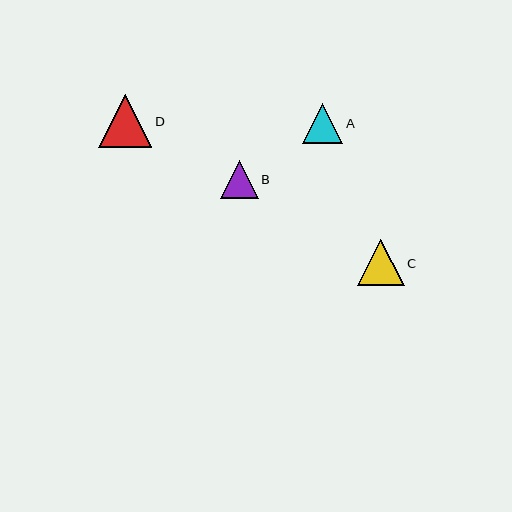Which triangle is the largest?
Triangle D is the largest with a size of approximately 53 pixels.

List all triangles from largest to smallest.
From largest to smallest: D, C, A, B.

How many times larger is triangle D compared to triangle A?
Triangle D is approximately 1.3 times the size of triangle A.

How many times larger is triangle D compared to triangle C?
Triangle D is approximately 1.1 times the size of triangle C.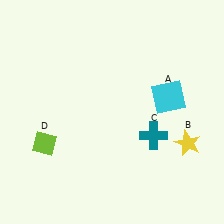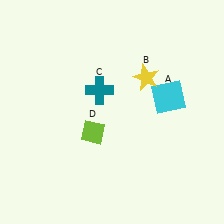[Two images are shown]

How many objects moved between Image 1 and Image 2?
3 objects moved between the two images.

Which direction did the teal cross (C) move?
The teal cross (C) moved left.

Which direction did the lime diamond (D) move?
The lime diamond (D) moved right.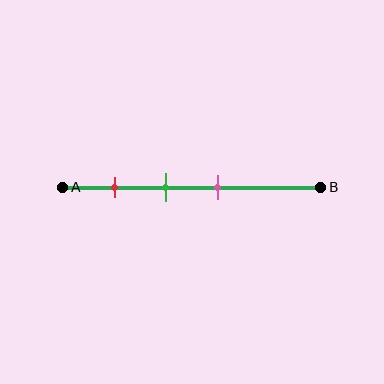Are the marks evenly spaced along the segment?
Yes, the marks are approximately evenly spaced.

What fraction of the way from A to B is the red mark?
The red mark is approximately 20% (0.2) of the way from A to B.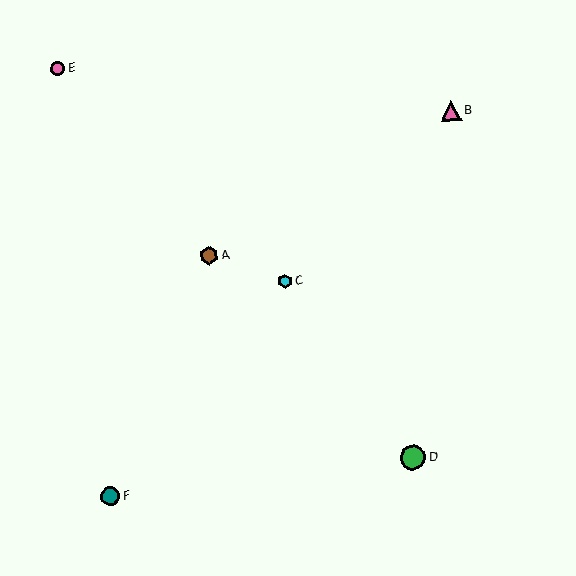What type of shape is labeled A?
Shape A is a brown hexagon.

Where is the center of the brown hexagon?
The center of the brown hexagon is at (209, 256).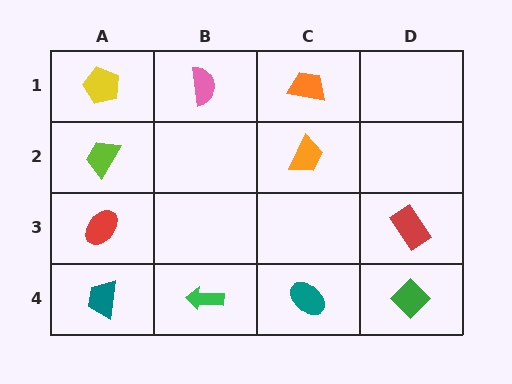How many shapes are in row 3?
2 shapes.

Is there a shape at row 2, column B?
No, that cell is empty.